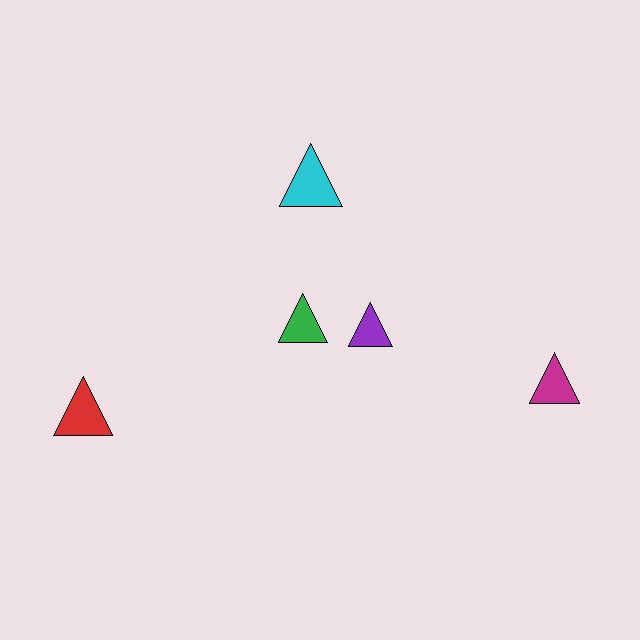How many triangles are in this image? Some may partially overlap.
There are 5 triangles.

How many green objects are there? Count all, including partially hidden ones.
There is 1 green object.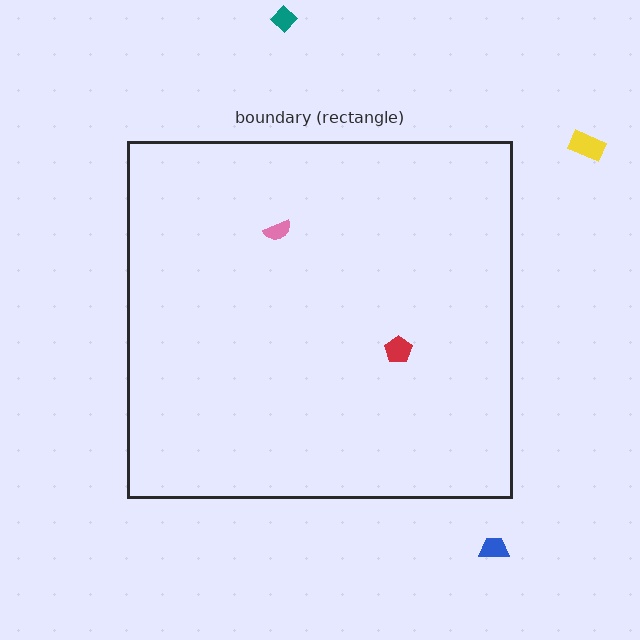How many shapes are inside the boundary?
2 inside, 3 outside.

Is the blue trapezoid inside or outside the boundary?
Outside.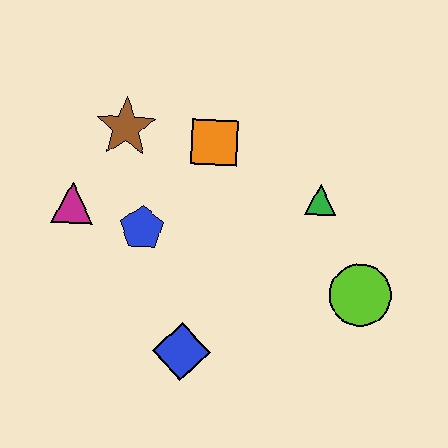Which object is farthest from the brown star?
The lime circle is farthest from the brown star.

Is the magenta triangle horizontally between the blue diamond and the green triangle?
No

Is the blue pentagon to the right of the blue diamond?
No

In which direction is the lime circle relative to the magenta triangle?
The lime circle is to the right of the magenta triangle.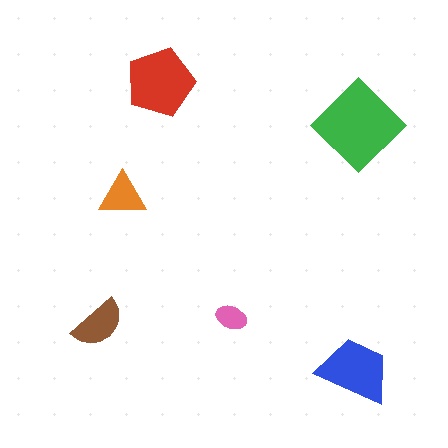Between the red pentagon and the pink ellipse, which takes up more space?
The red pentagon.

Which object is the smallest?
The pink ellipse.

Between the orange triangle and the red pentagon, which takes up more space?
The red pentagon.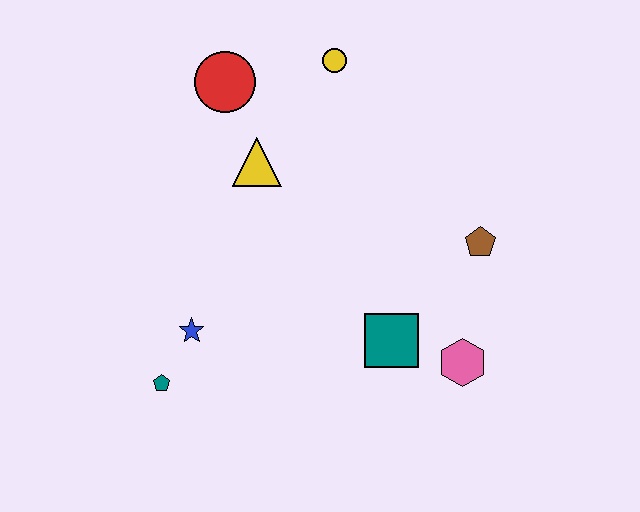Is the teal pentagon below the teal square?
Yes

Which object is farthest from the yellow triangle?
The pink hexagon is farthest from the yellow triangle.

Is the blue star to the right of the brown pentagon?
No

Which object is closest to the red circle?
The yellow triangle is closest to the red circle.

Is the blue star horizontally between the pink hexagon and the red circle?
No